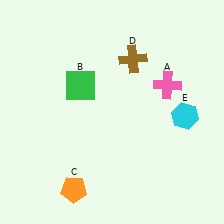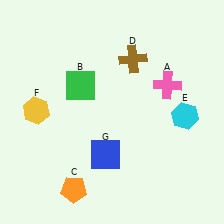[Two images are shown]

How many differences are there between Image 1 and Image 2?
There are 2 differences between the two images.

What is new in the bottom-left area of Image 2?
A blue square (G) was added in the bottom-left area of Image 2.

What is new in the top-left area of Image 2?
A yellow hexagon (F) was added in the top-left area of Image 2.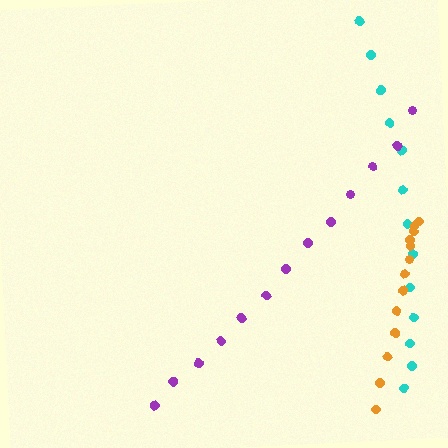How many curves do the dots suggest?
There are 3 distinct paths.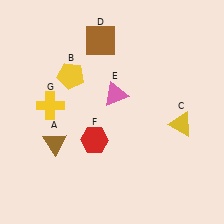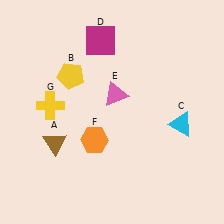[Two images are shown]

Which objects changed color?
C changed from yellow to cyan. D changed from brown to magenta. F changed from red to orange.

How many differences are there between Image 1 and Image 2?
There are 3 differences between the two images.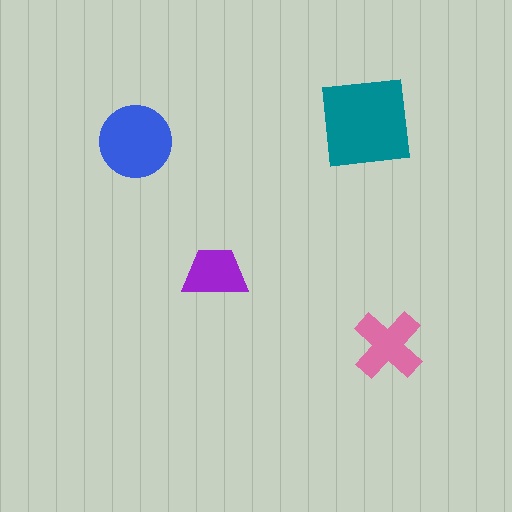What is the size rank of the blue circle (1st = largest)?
2nd.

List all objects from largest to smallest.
The teal square, the blue circle, the pink cross, the purple trapezoid.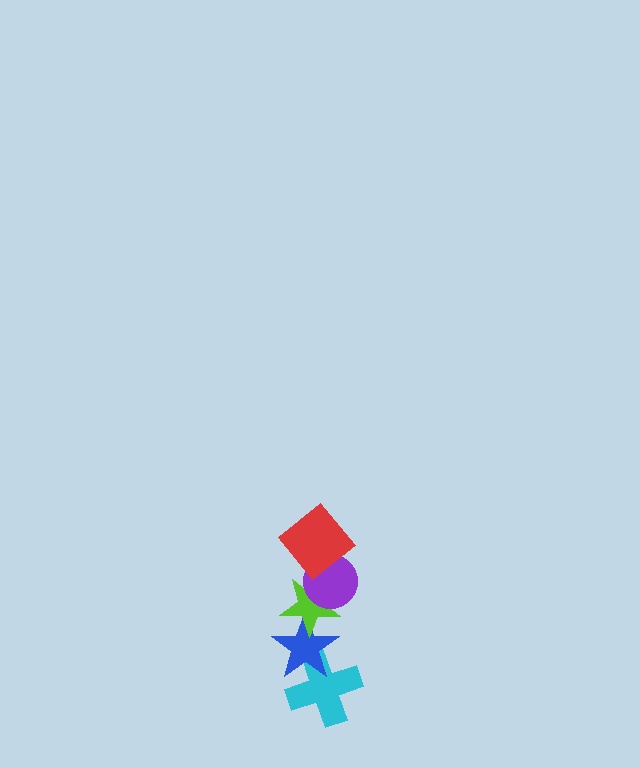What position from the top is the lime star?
The lime star is 3rd from the top.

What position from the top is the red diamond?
The red diamond is 1st from the top.